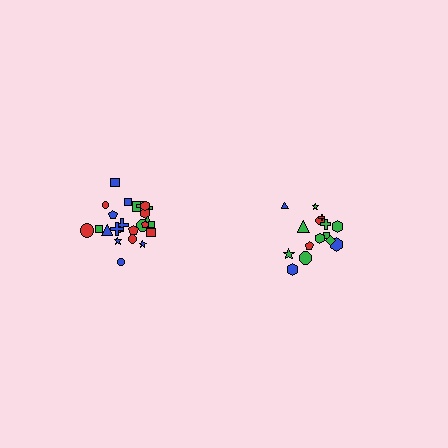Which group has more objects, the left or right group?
The left group.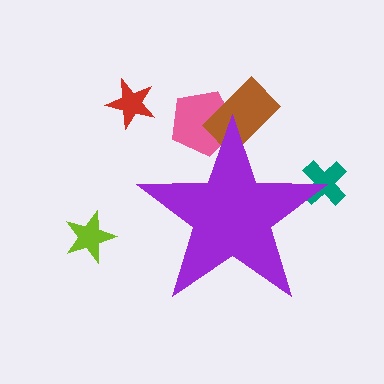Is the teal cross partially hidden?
Yes, the teal cross is partially hidden behind the purple star.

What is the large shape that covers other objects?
A purple star.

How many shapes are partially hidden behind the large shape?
3 shapes are partially hidden.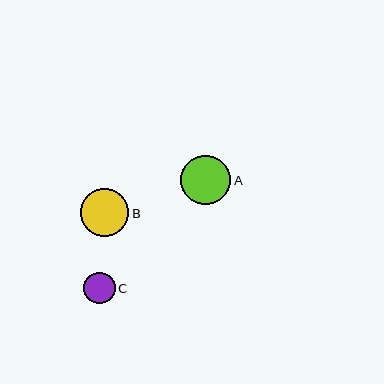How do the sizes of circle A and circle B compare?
Circle A and circle B are approximately the same size.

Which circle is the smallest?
Circle C is the smallest with a size of approximately 31 pixels.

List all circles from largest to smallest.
From largest to smallest: A, B, C.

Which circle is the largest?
Circle A is the largest with a size of approximately 50 pixels.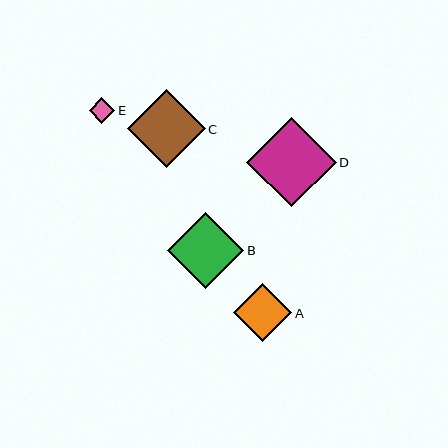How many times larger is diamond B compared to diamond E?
Diamond B is approximately 3.0 times the size of diamond E.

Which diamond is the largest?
Diamond D is the largest with a size of approximately 89 pixels.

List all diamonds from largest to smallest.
From largest to smallest: D, C, B, A, E.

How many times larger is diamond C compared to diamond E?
Diamond C is approximately 3.0 times the size of diamond E.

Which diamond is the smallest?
Diamond E is the smallest with a size of approximately 26 pixels.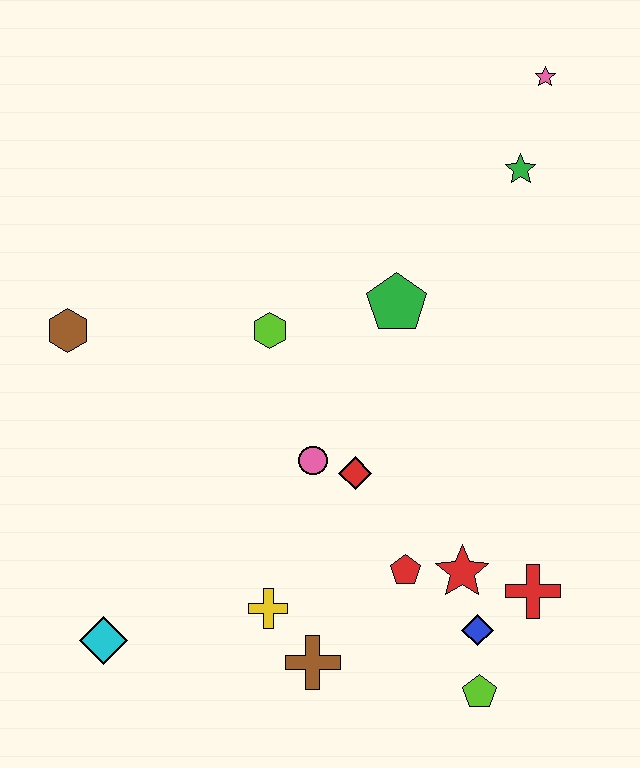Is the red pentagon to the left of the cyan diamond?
No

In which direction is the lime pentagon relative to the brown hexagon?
The lime pentagon is to the right of the brown hexagon.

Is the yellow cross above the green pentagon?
No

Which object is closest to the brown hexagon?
The lime hexagon is closest to the brown hexagon.